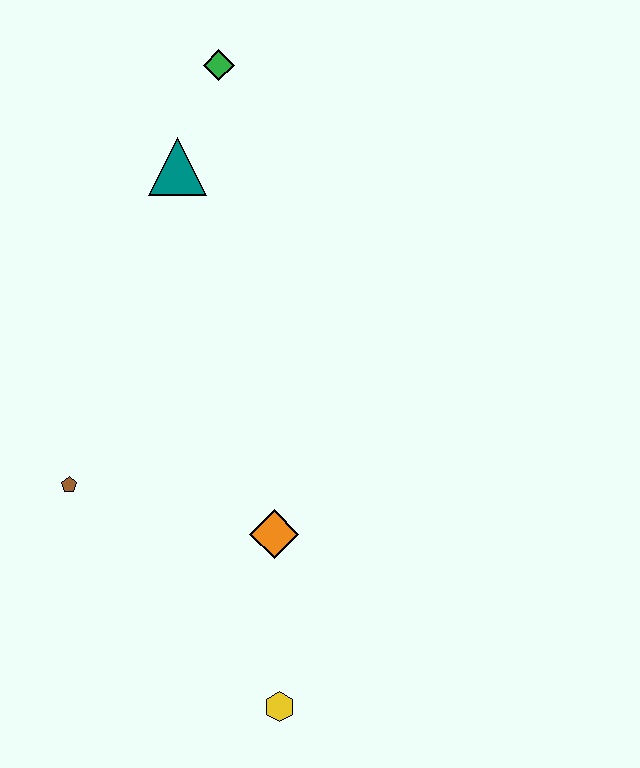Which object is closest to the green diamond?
The teal triangle is closest to the green diamond.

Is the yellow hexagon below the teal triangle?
Yes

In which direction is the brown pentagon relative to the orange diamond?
The brown pentagon is to the left of the orange diamond.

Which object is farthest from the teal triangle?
The yellow hexagon is farthest from the teal triangle.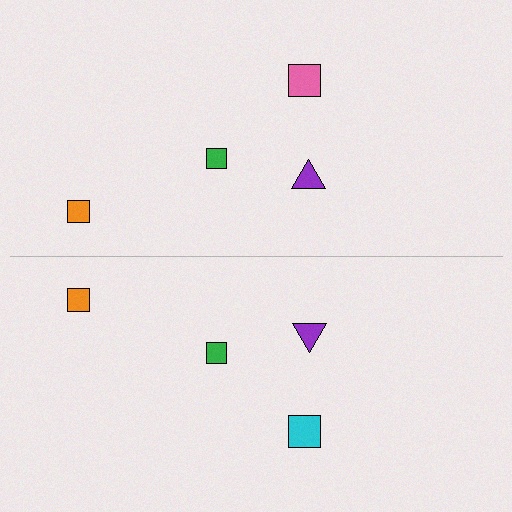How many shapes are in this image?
There are 8 shapes in this image.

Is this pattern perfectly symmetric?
No, the pattern is not perfectly symmetric. The cyan square on the bottom side breaks the symmetry — its mirror counterpart is pink.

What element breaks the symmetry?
The cyan square on the bottom side breaks the symmetry — its mirror counterpart is pink.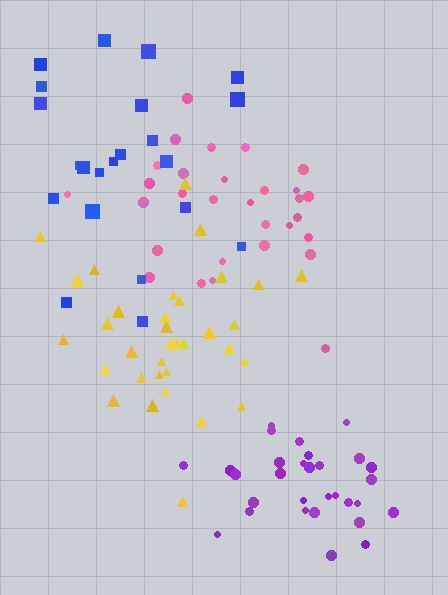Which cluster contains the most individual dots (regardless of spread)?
Yellow (34).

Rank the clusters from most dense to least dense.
purple, yellow, pink, blue.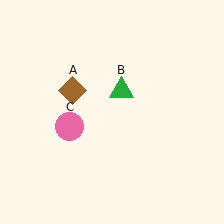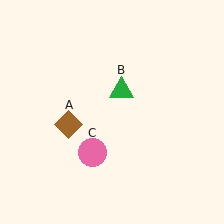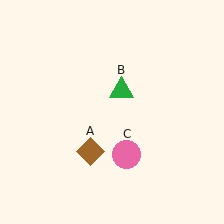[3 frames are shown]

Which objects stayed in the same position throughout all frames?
Green triangle (object B) remained stationary.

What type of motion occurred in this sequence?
The brown diamond (object A), pink circle (object C) rotated counterclockwise around the center of the scene.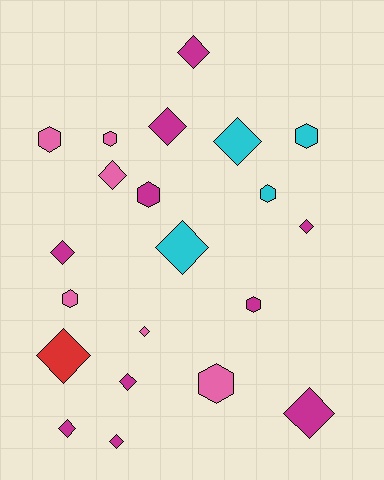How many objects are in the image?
There are 21 objects.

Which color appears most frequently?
Magenta, with 10 objects.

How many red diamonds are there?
There is 1 red diamond.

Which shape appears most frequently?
Diamond, with 13 objects.